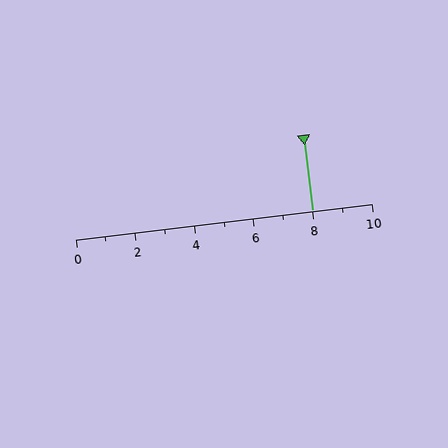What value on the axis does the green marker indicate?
The marker indicates approximately 8.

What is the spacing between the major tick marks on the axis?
The major ticks are spaced 2 apart.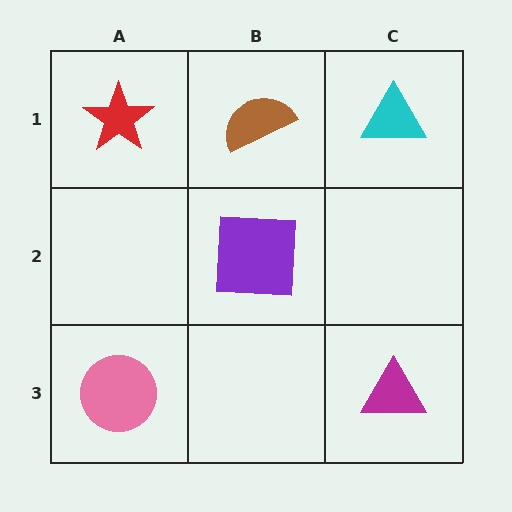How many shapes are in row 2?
1 shape.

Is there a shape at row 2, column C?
No, that cell is empty.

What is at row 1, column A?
A red star.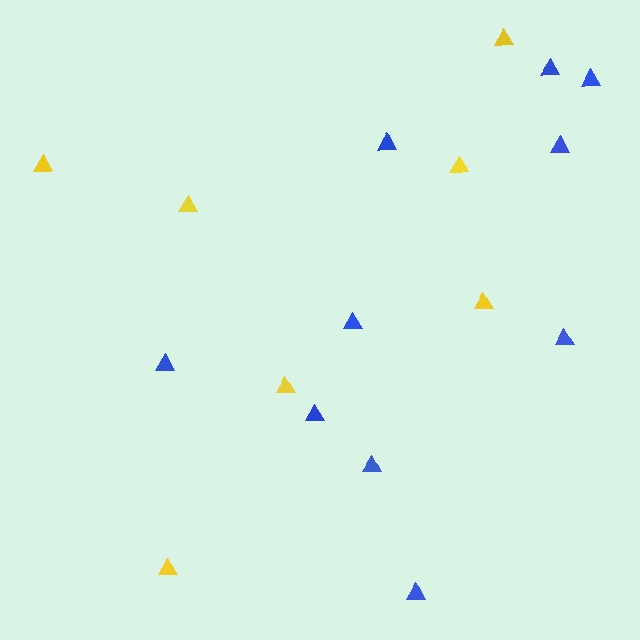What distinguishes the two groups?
There are 2 groups: one group of blue triangles (10) and one group of yellow triangles (7).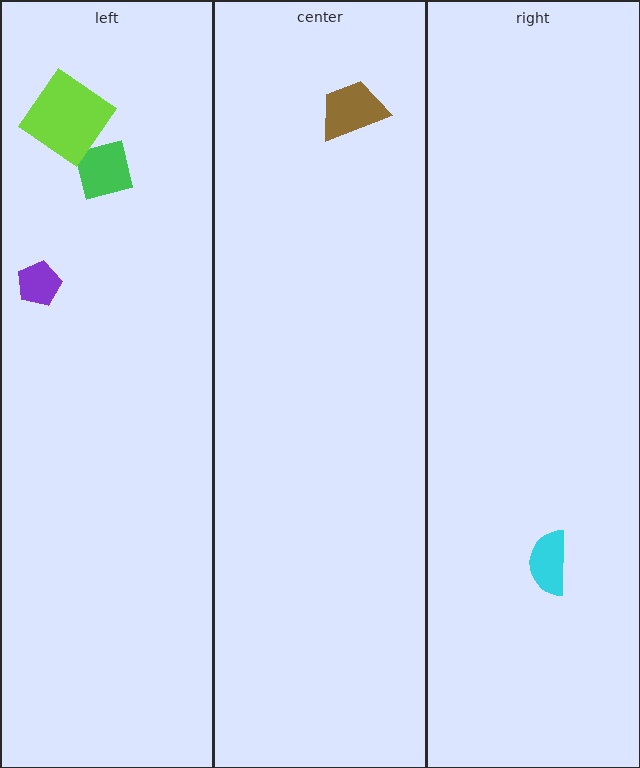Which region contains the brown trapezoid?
The center region.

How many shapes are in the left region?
3.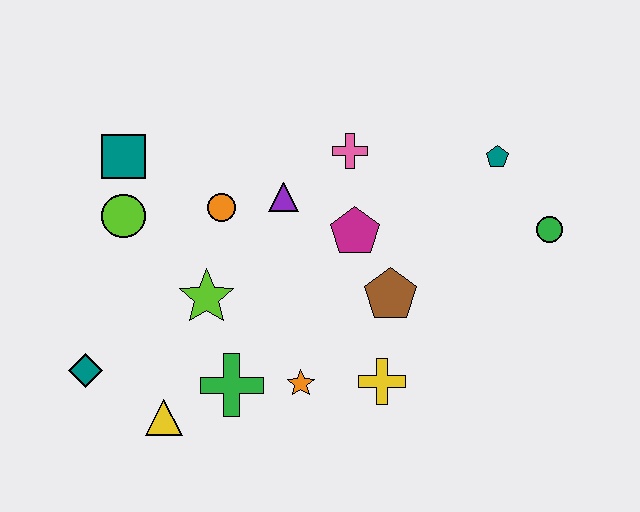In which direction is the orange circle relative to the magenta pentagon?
The orange circle is to the left of the magenta pentagon.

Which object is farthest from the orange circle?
The green circle is farthest from the orange circle.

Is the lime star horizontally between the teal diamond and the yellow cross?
Yes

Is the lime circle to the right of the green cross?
No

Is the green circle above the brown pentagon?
Yes